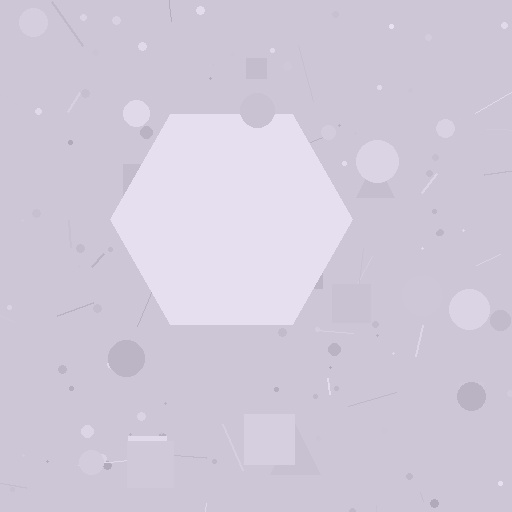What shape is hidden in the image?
A hexagon is hidden in the image.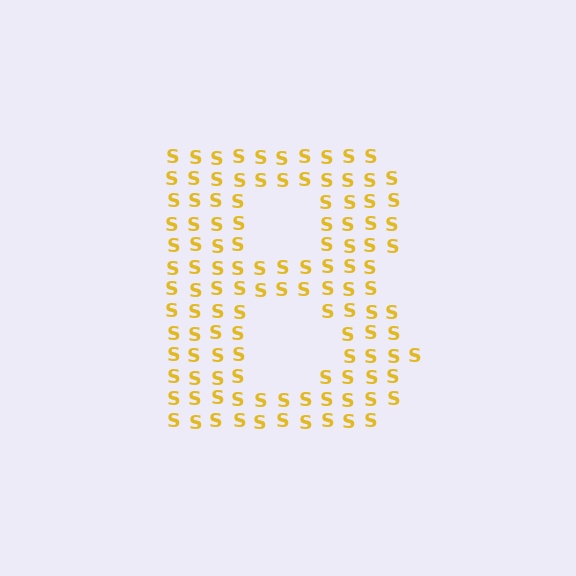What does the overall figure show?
The overall figure shows the letter B.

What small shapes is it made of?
It is made of small letter S's.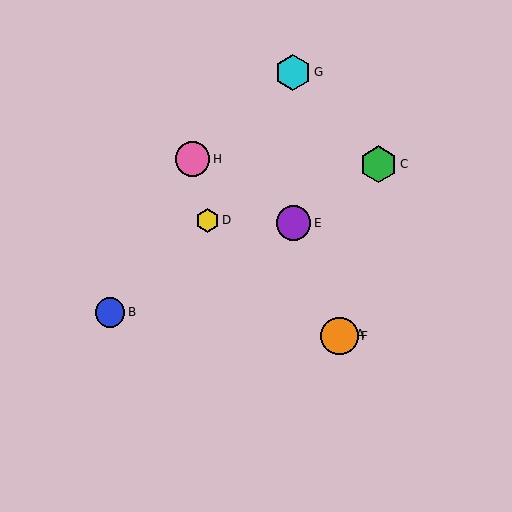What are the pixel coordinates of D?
Object D is at (208, 220).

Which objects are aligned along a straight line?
Objects A, D, F are aligned along a straight line.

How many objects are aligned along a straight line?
3 objects (A, D, F) are aligned along a straight line.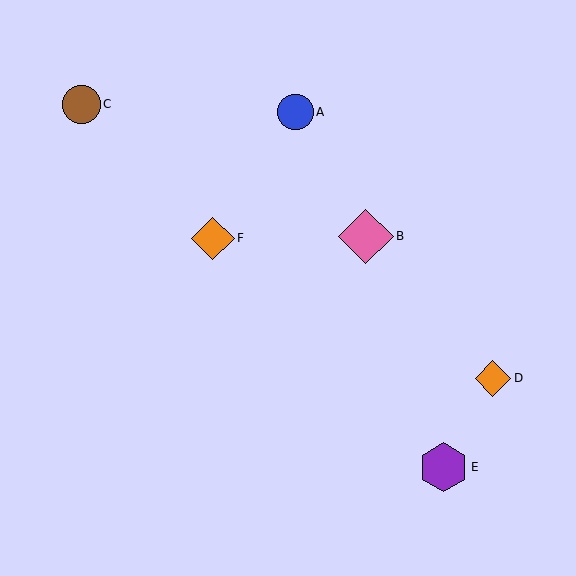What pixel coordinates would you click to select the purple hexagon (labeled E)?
Click at (443, 467) to select the purple hexagon E.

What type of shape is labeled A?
Shape A is a blue circle.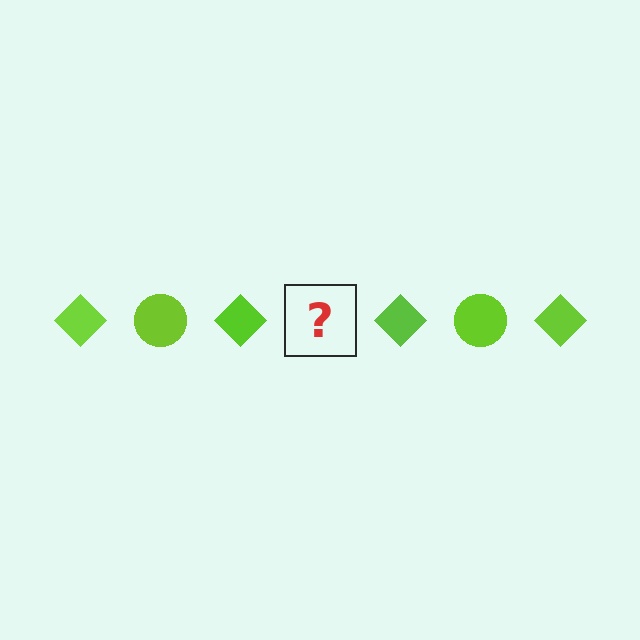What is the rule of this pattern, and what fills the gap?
The rule is that the pattern cycles through diamond, circle shapes in lime. The gap should be filled with a lime circle.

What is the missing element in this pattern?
The missing element is a lime circle.